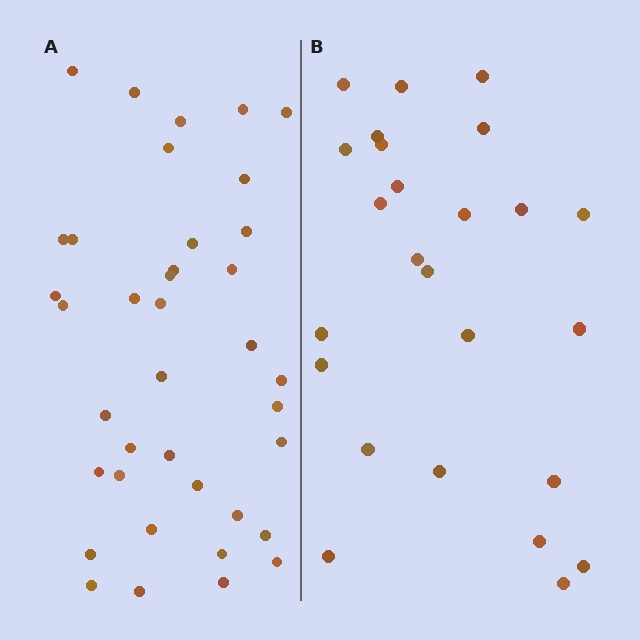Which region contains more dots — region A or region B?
Region A (the left region) has more dots.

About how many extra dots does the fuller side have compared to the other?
Region A has approximately 15 more dots than region B.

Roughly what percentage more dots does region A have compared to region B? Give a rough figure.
About 50% more.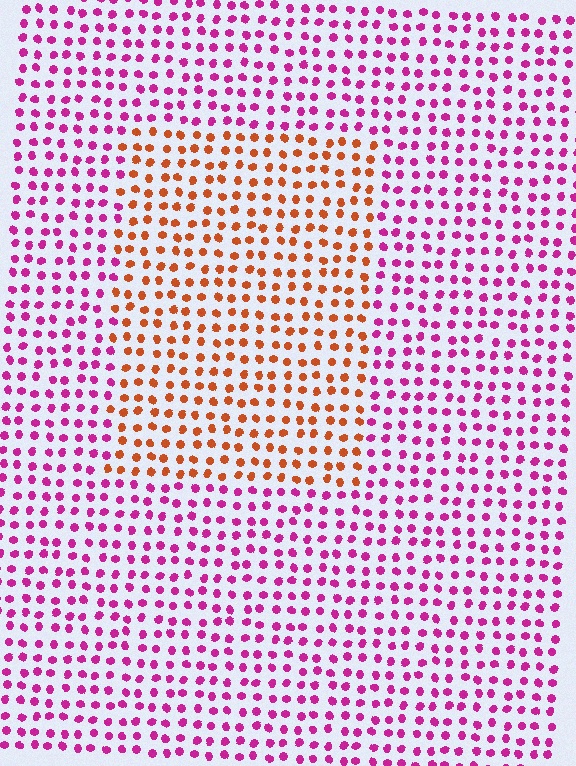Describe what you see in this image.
The image is filled with small magenta elements in a uniform arrangement. A rectangle-shaped region is visible where the elements are tinted to a slightly different hue, forming a subtle color boundary.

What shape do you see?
I see a rectangle.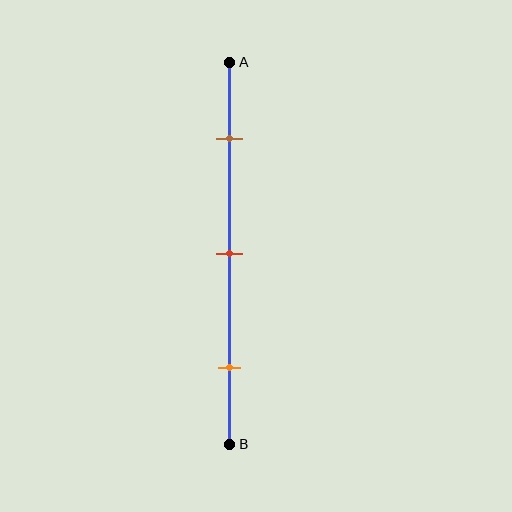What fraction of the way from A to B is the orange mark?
The orange mark is approximately 80% (0.8) of the way from A to B.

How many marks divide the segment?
There are 3 marks dividing the segment.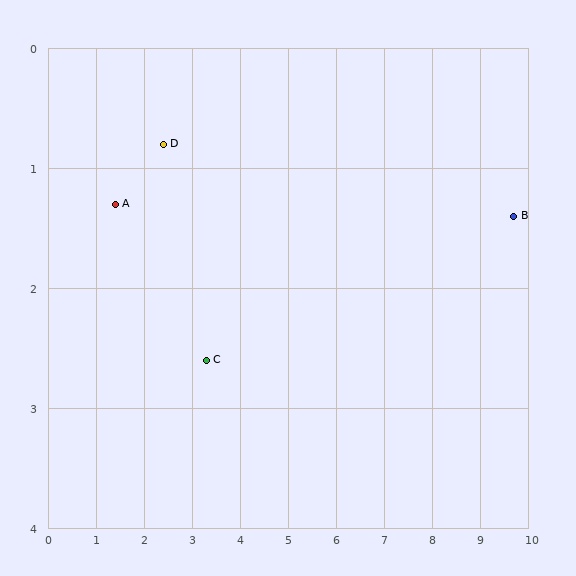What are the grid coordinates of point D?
Point D is at approximately (2.4, 0.8).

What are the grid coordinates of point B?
Point B is at approximately (9.7, 1.4).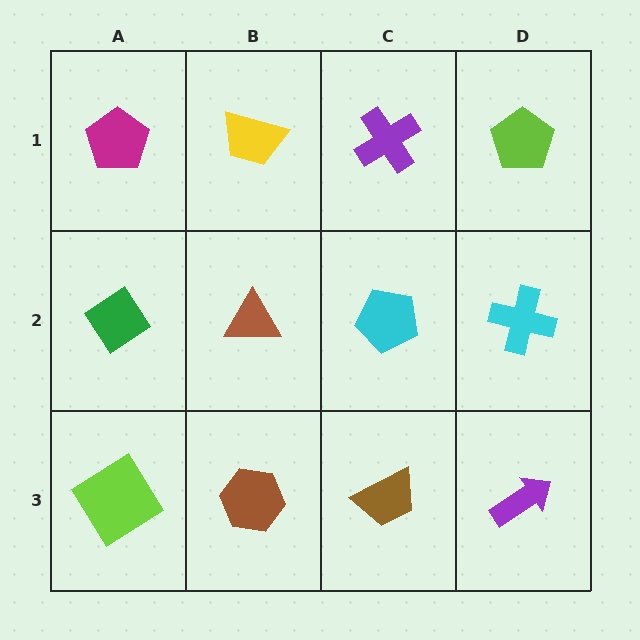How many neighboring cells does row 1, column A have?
2.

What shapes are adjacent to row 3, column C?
A cyan pentagon (row 2, column C), a brown hexagon (row 3, column B), a purple arrow (row 3, column D).